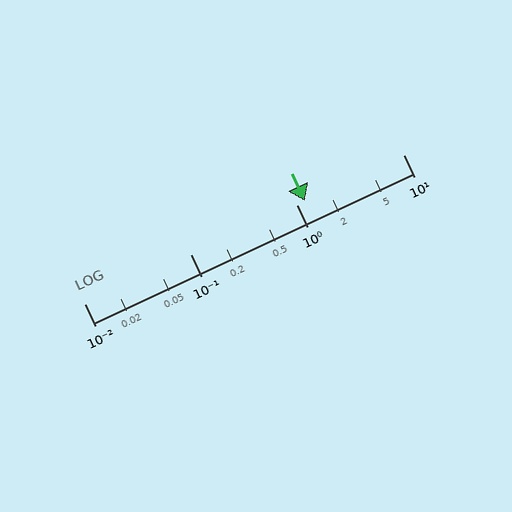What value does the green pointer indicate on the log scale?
The pointer indicates approximately 1.2.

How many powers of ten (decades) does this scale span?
The scale spans 3 decades, from 0.01 to 10.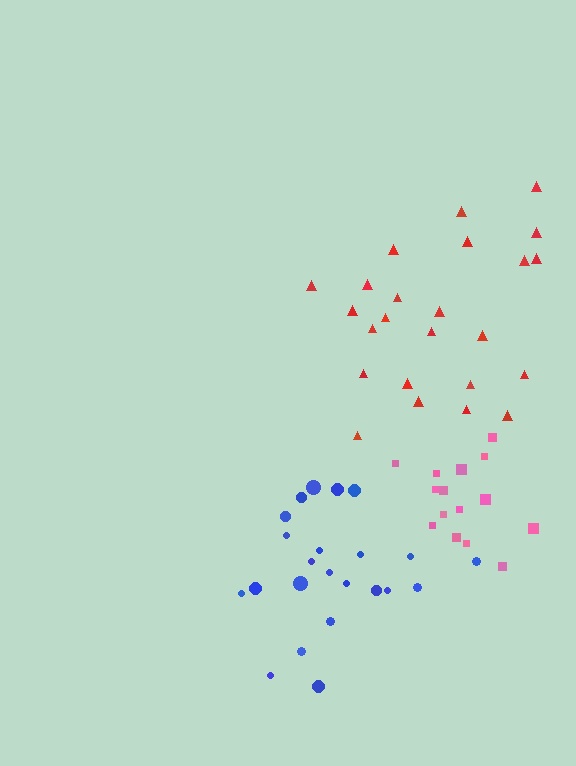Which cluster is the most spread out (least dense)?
Red.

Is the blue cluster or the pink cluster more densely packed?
Pink.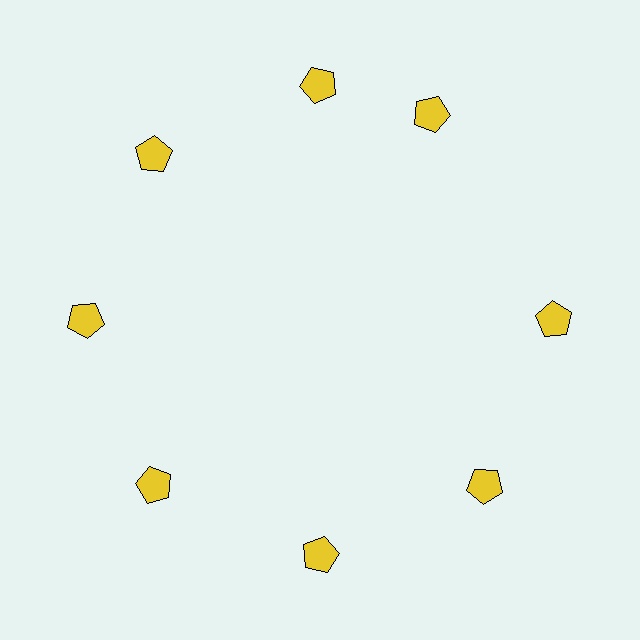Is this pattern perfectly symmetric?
No. The 8 yellow pentagons are arranged in a ring, but one element near the 2 o'clock position is rotated out of alignment along the ring, breaking the 8-fold rotational symmetry.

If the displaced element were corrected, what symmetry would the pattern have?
It would have 8-fold rotational symmetry — the pattern would map onto itself every 45 degrees.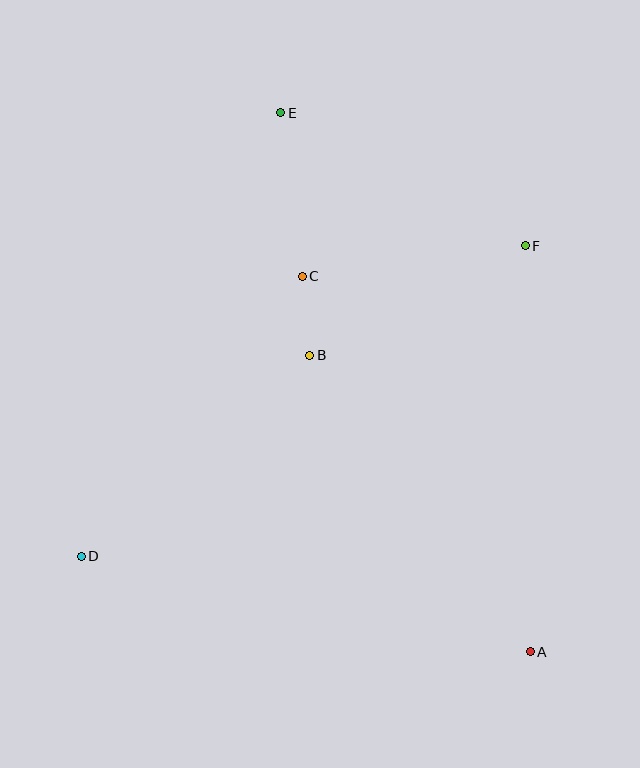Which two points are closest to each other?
Points B and C are closest to each other.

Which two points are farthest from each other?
Points A and E are farthest from each other.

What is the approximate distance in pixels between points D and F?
The distance between D and F is approximately 542 pixels.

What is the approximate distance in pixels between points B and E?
The distance between B and E is approximately 244 pixels.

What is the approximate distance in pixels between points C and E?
The distance between C and E is approximately 165 pixels.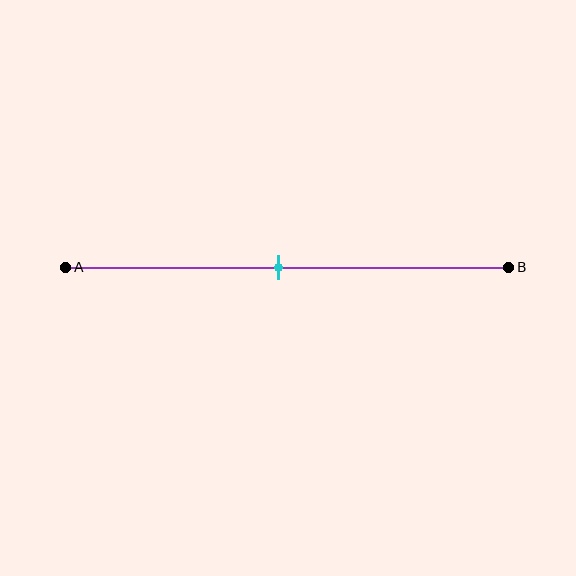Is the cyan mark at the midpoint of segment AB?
Yes, the mark is approximately at the midpoint.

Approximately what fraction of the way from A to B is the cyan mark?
The cyan mark is approximately 50% of the way from A to B.